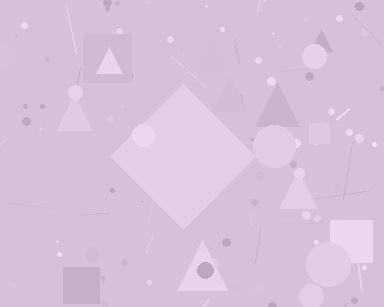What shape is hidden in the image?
A diamond is hidden in the image.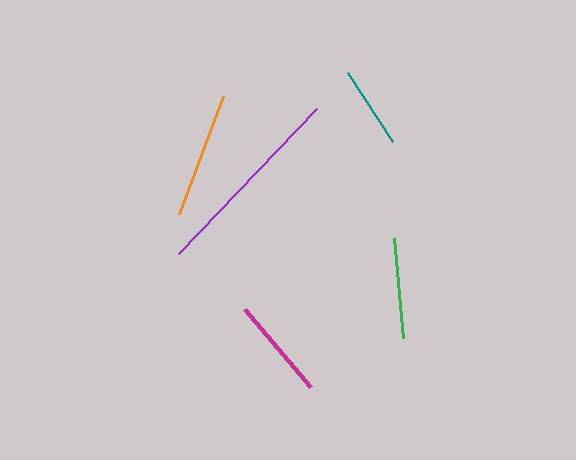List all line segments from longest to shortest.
From longest to shortest: purple, orange, magenta, green, teal.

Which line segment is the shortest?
The teal line is the shortest at approximately 82 pixels.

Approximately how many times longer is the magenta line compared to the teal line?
The magenta line is approximately 1.2 times the length of the teal line.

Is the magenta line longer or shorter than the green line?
The magenta line is longer than the green line.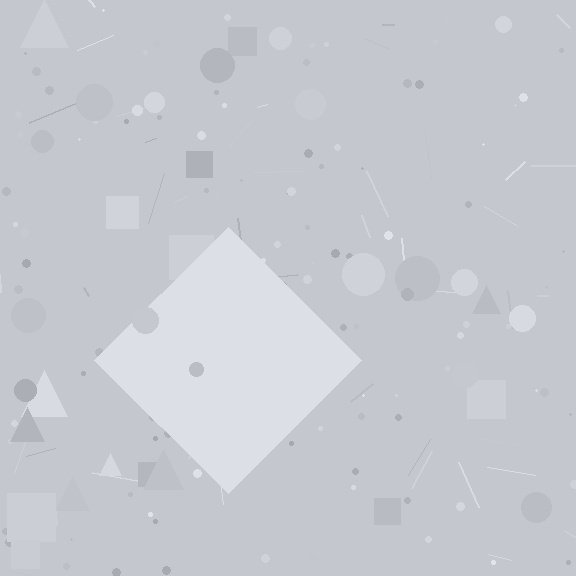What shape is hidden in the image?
A diamond is hidden in the image.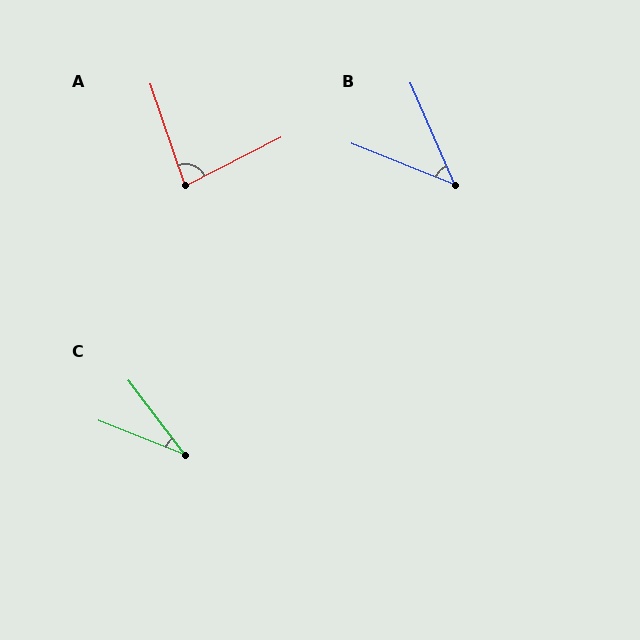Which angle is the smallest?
C, at approximately 31 degrees.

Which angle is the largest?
A, at approximately 82 degrees.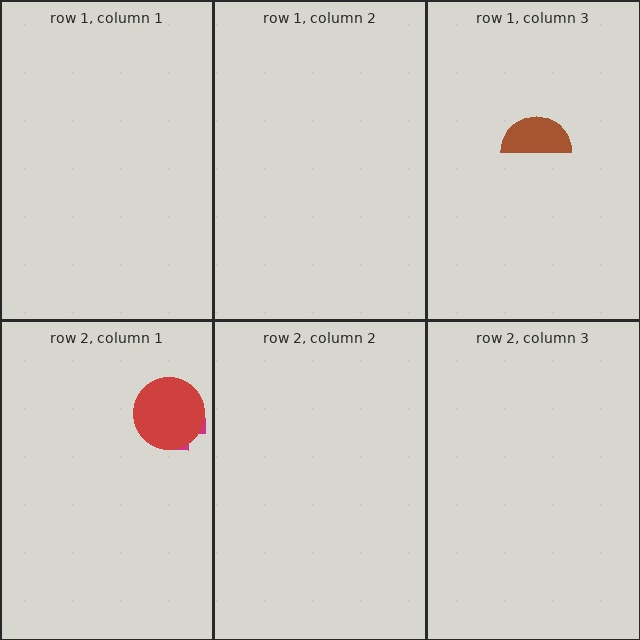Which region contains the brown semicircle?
The row 1, column 3 region.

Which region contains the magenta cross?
The row 2, column 1 region.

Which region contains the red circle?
The row 2, column 1 region.